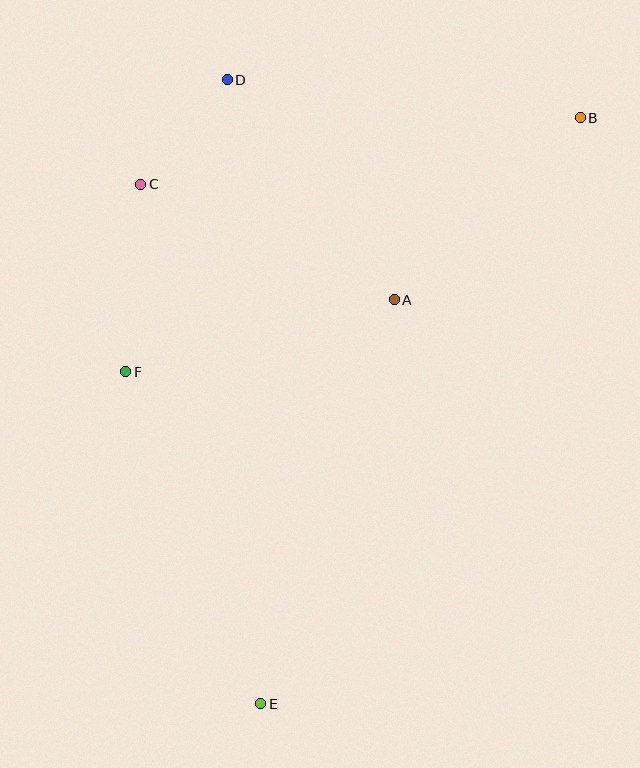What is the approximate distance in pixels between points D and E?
The distance between D and E is approximately 625 pixels.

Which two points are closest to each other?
Points C and D are closest to each other.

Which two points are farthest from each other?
Points B and E are farthest from each other.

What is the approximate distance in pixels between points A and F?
The distance between A and F is approximately 278 pixels.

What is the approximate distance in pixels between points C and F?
The distance between C and F is approximately 188 pixels.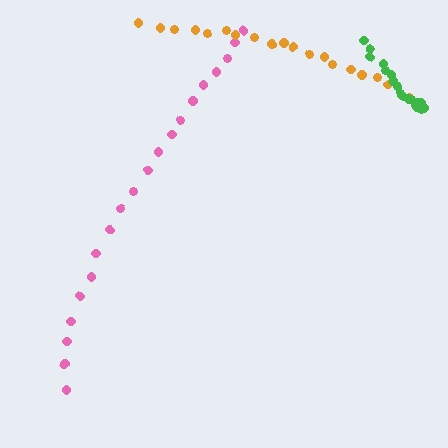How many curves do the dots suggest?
There are 3 distinct paths.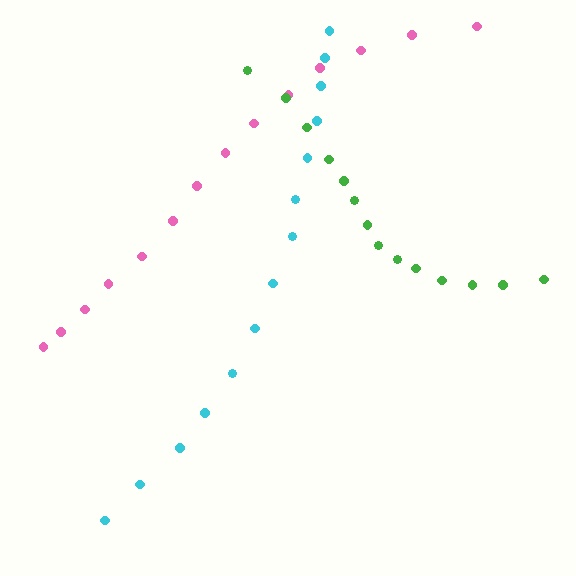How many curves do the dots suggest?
There are 3 distinct paths.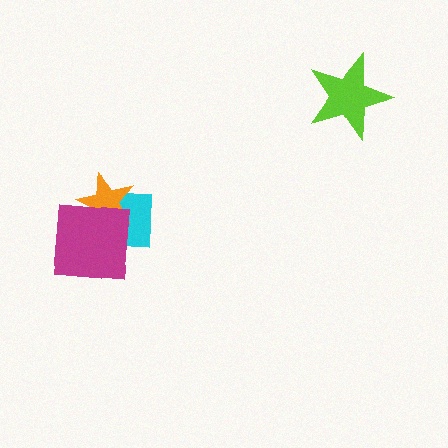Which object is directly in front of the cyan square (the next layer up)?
The orange star is directly in front of the cyan square.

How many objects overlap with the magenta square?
2 objects overlap with the magenta square.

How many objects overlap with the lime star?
0 objects overlap with the lime star.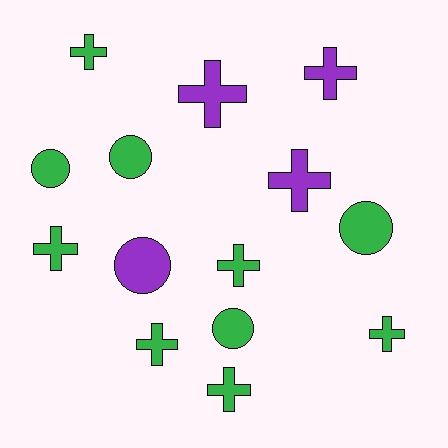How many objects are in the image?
There are 14 objects.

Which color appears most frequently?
Green, with 10 objects.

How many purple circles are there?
There is 1 purple circle.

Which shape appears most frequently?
Cross, with 9 objects.